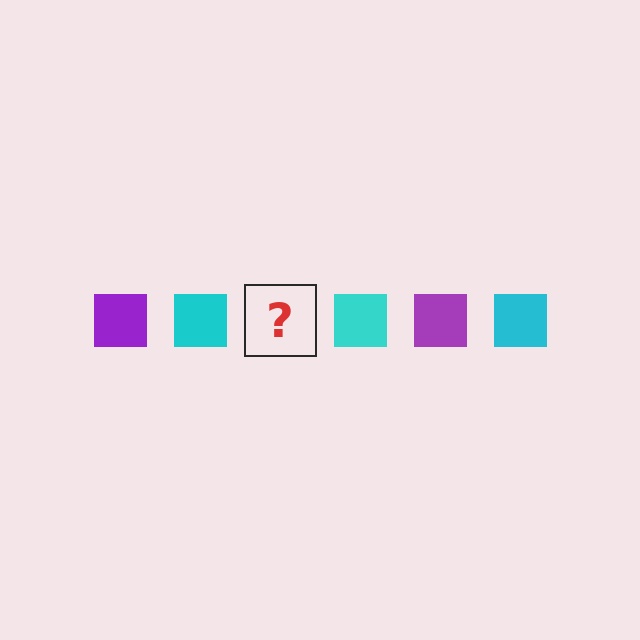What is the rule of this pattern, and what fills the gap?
The rule is that the pattern cycles through purple, cyan squares. The gap should be filled with a purple square.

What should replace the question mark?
The question mark should be replaced with a purple square.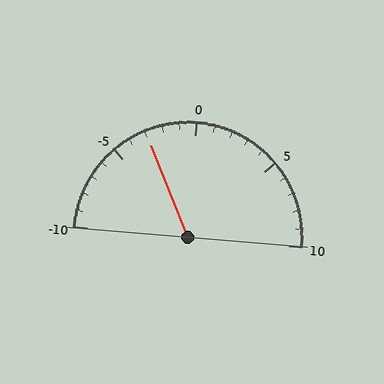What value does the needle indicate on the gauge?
The needle indicates approximately -3.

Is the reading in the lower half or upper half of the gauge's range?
The reading is in the lower half of the range (-10 to 10).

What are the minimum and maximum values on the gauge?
The gauge ranges from -10 to 10.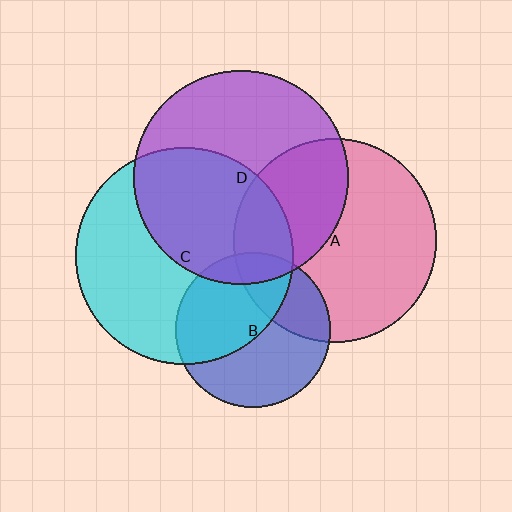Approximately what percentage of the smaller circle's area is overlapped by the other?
Approximately 10%.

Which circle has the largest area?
Circle C (cyan).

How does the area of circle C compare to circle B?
Approximately 2.0 times.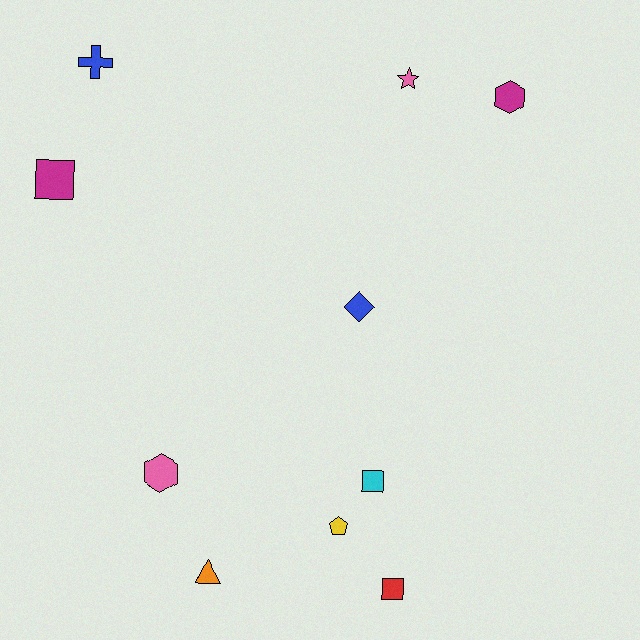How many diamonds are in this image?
There is 1 diamond.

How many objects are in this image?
There are 10 objects.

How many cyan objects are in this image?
There is 1 cyan object.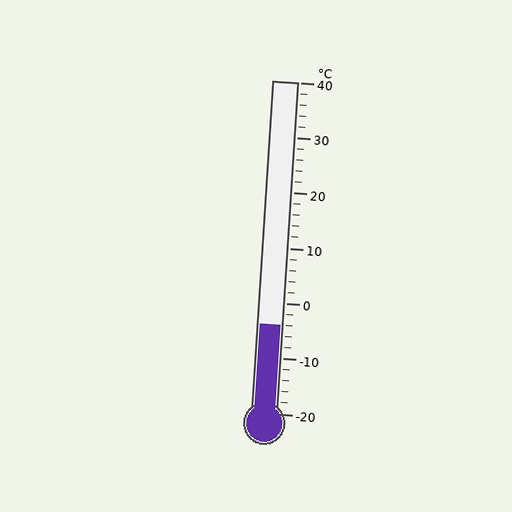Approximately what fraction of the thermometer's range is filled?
The thermometer is filled to approximately 25% of its range.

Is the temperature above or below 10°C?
The temperature is below 10°C.